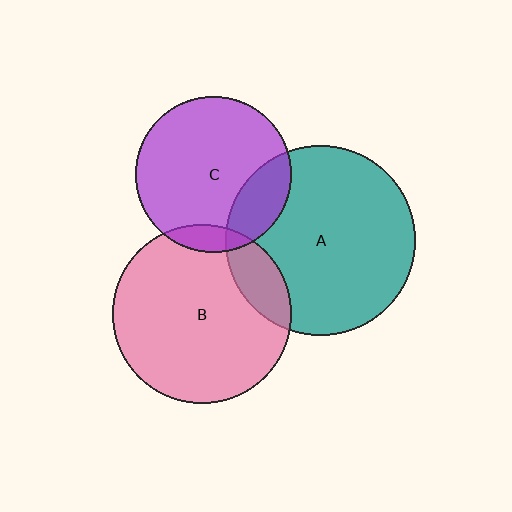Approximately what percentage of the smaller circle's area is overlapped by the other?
Approximately 10%.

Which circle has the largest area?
Circle A (teal).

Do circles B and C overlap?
Yes.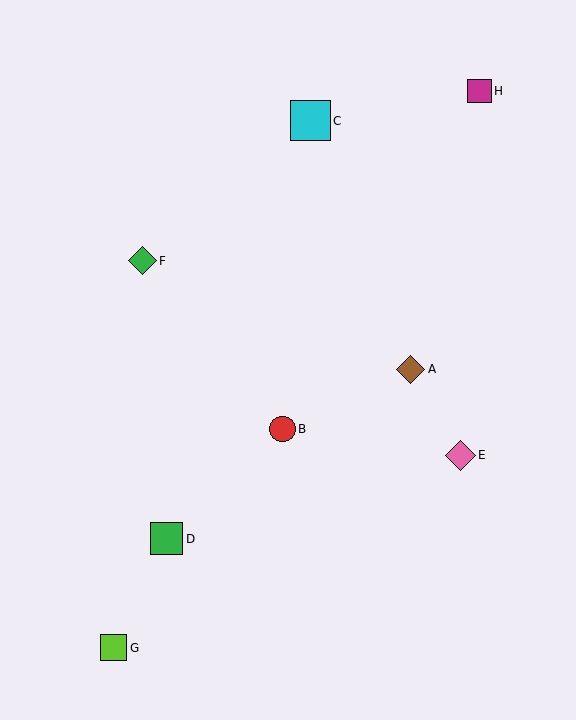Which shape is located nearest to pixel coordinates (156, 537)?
The green square (labeled D) at (167, 539) is nearest to that location.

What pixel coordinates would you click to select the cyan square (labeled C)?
Click at (310, 121) to select the cyan square C.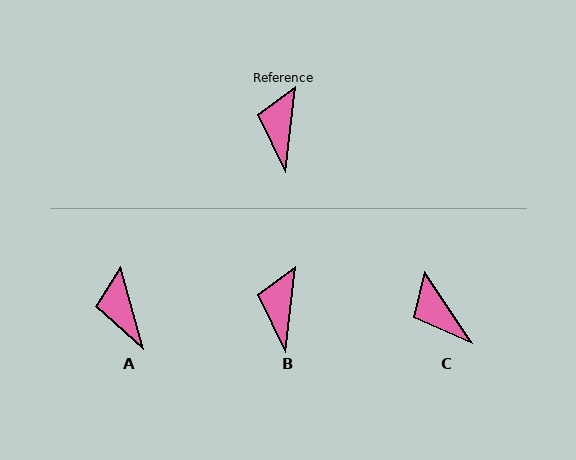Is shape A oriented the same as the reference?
No, it is off by about 22 degrees.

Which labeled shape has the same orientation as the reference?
B.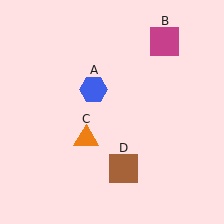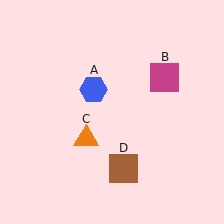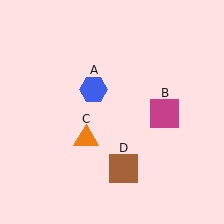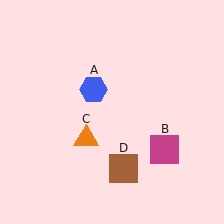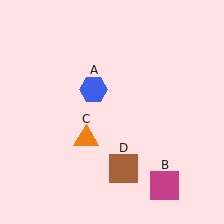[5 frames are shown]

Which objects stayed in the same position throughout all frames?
Blue hexagon (object A) and orange triangle (object C) and brown square (object D) remained stationary.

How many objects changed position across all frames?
1 object changed position: magenta square (object B).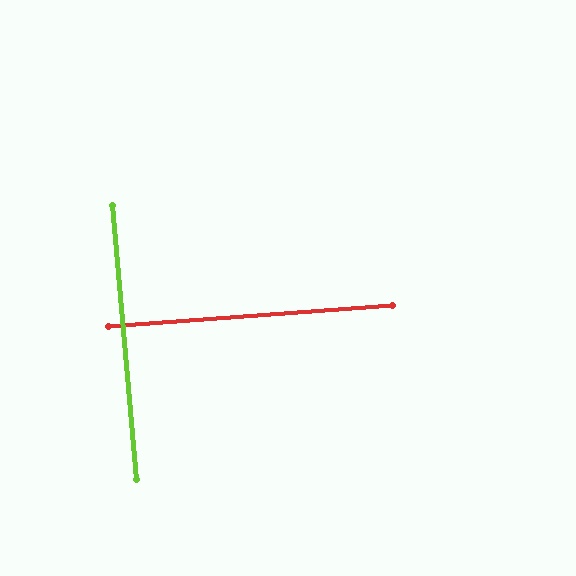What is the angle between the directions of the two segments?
Approximately 89 degrees.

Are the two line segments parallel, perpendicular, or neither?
Perpendicular — they meet at approximately 89°.